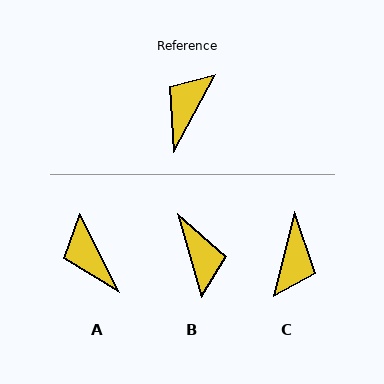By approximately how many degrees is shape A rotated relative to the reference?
Approximately 55 degrees counter-clockwise.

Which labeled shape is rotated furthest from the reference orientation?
C, about 165 degrees away.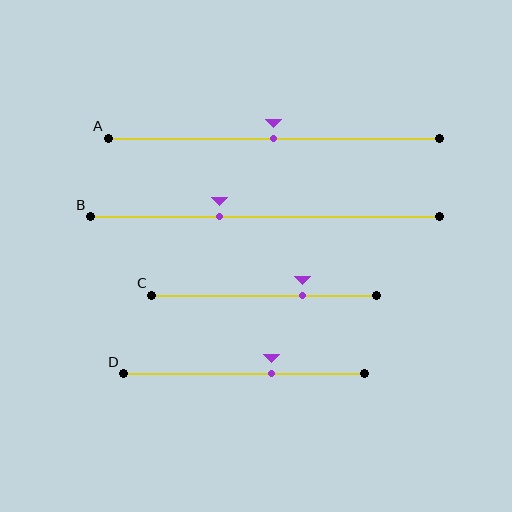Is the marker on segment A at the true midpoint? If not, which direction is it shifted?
Yes, the marker on segment A is at the true midpoint.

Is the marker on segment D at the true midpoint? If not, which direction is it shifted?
No, the marker on segment D is shifted to the right by about 11% of the segment length.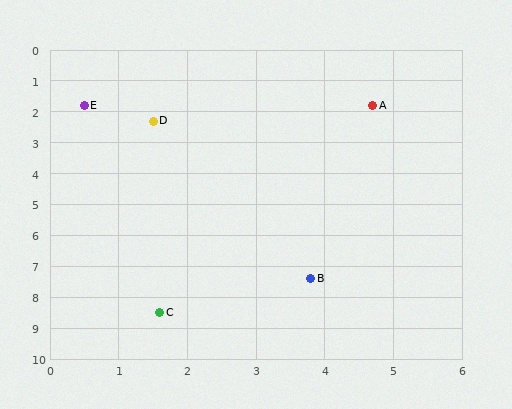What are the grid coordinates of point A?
Point A is at approximately (4.7, 1.8).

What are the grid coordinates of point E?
Point E is at approximately (0.5, 1.8).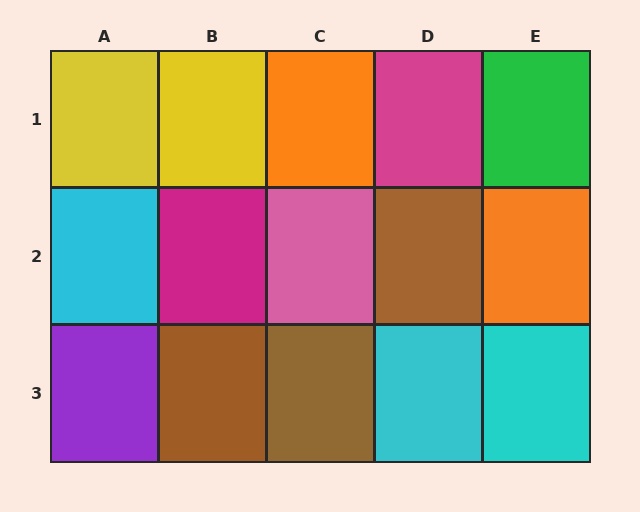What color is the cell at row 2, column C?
Pink.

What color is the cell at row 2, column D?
Brown.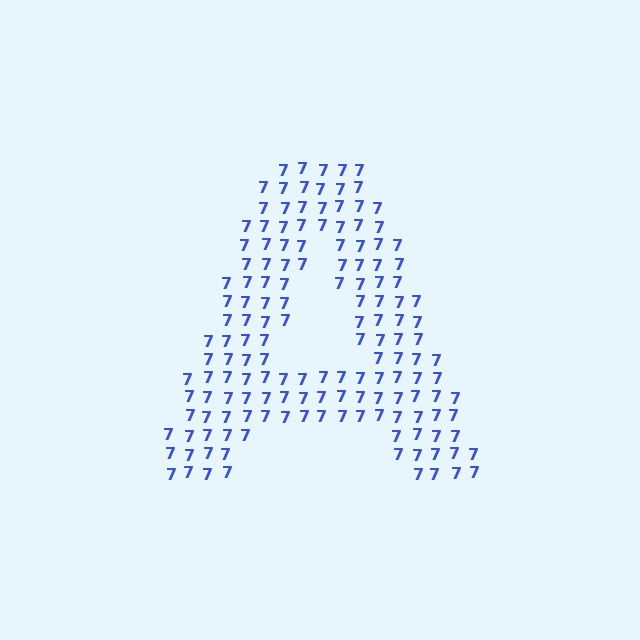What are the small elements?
The small elements are digit 7's.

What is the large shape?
The large shape is the letter A.